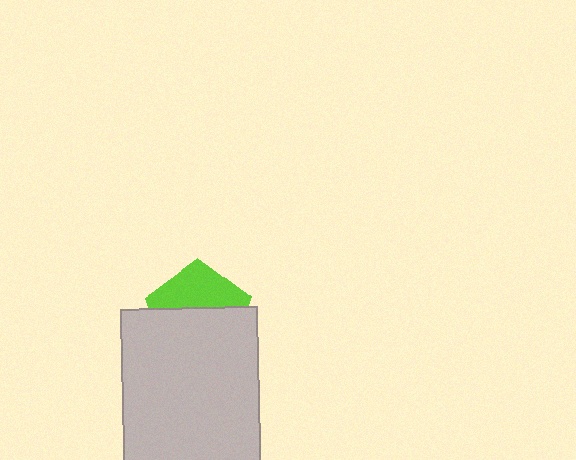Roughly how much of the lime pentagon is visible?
A small part of it is visible (roughly 41%).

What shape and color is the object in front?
The object in front is a light gray rectangle.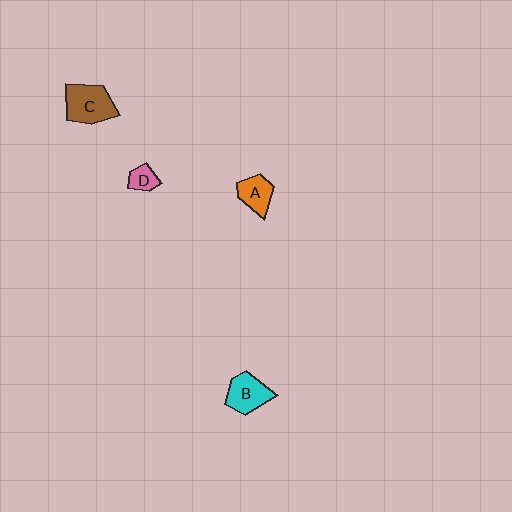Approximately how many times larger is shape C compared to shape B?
Approximately 1.3 times.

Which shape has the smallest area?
Shape D (pink).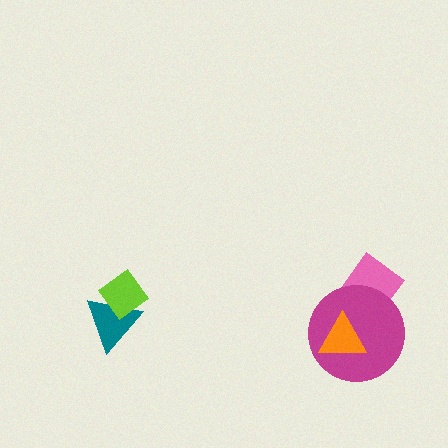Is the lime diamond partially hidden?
No, no other shape covers it.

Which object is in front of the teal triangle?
The lime diamond is in front of the teal triangle.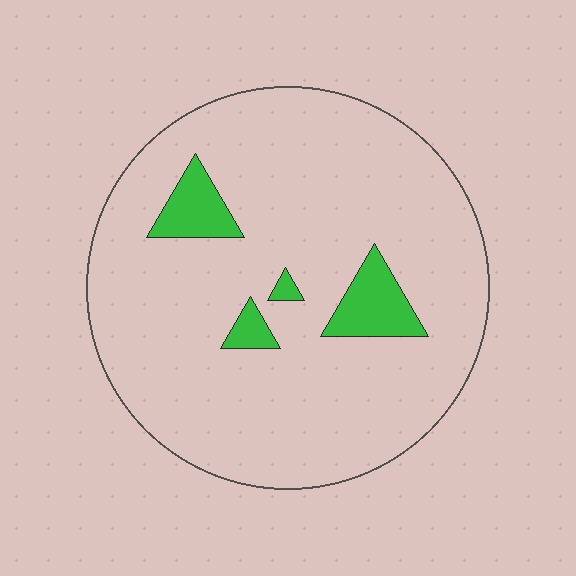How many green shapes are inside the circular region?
4.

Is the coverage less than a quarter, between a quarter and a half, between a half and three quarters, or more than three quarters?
Less than a quarter.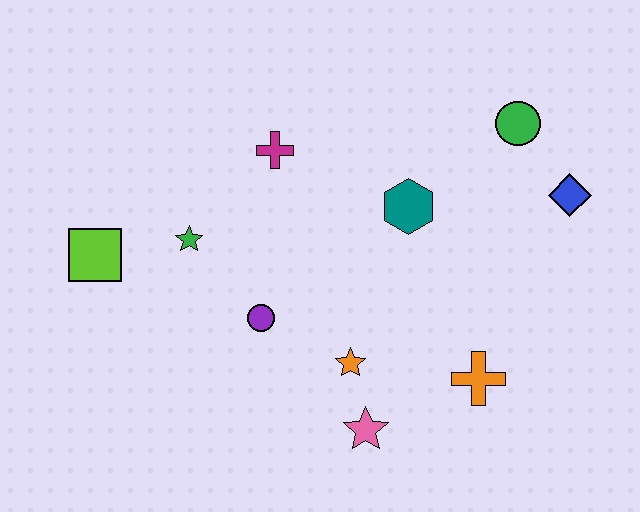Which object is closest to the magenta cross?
The green star is closest to the magenta cross.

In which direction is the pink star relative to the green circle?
The pink star is below the green circle.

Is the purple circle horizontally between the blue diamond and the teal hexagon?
No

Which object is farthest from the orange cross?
The lime square is farthest from the orange cross.